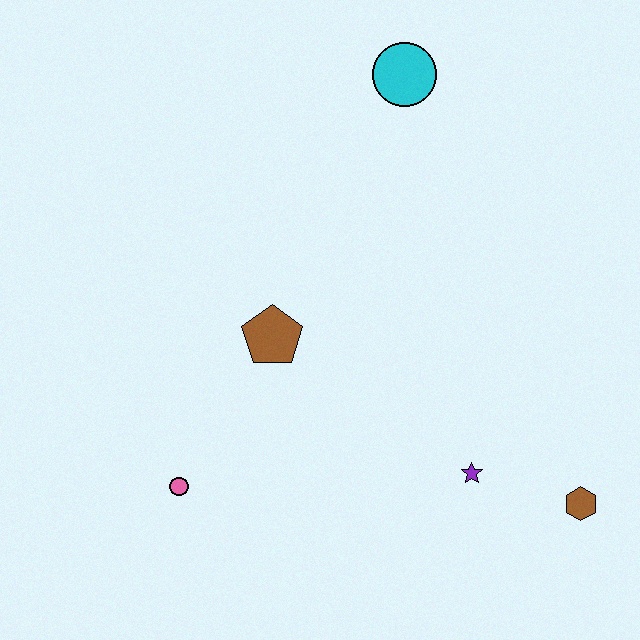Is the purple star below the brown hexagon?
No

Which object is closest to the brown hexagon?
The purple star is closest to the brown hexagon.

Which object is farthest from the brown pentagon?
The brown hexagon is farthest from the brown pentagon.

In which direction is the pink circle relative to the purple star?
The pink circle is to the left of the purple star.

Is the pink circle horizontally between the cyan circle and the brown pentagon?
No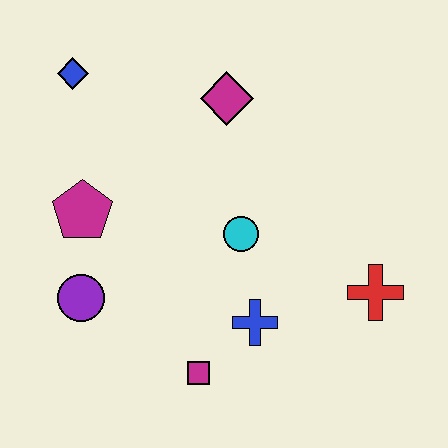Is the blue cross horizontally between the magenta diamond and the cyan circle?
No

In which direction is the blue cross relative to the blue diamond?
The blue cross is below the blue diamond.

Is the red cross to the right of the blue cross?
Yes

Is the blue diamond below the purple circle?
No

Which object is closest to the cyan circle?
The blue cross is closest to the cyan circle.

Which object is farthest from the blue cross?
The blue diamond is farthest from the blue cross.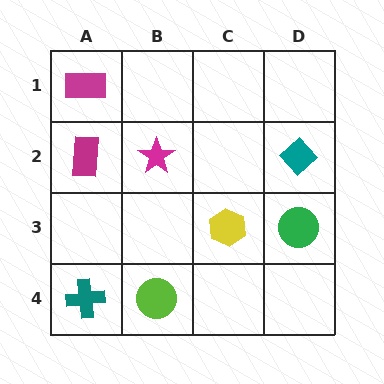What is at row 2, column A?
A magenta rectangle.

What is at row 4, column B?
A lime circle.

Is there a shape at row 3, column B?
No, that cell is empty.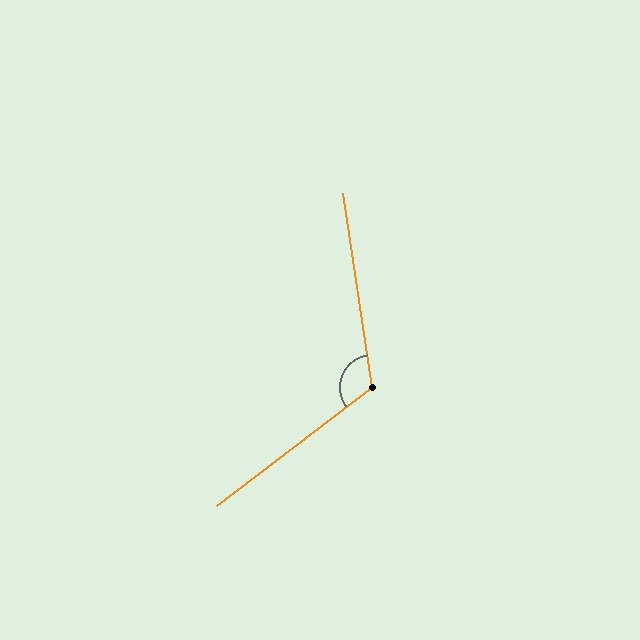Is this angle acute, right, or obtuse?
It is obtuse.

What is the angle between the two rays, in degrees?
Approximately 119 degrees.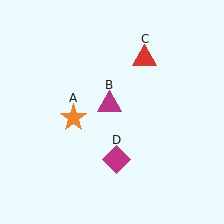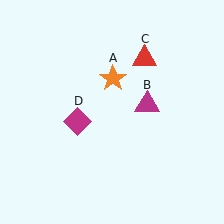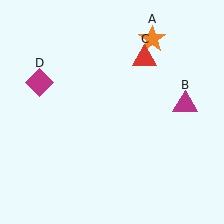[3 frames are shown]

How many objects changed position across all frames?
3 objects changed position: orange star (object A), magenta triangle (object B), magenta diamond (object D).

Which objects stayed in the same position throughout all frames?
Red triangle (object C) remained stationary.